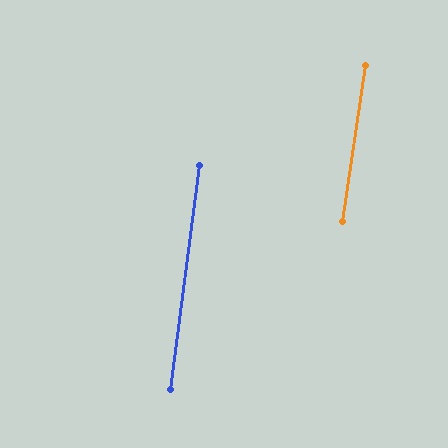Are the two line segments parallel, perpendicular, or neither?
Parallel — their directions differ by only 1.1°.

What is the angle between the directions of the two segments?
Approximately 1 degree.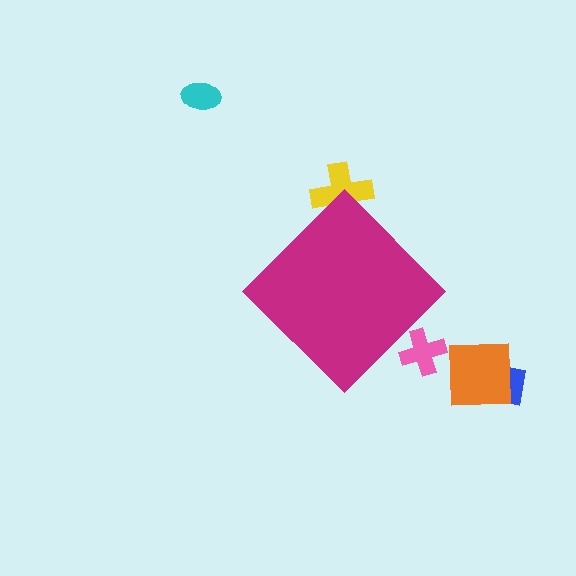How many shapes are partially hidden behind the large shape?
2 shapes are partially hidden.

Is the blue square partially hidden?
No, the blue square is fully visible.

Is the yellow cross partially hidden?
Yes, the yellow cross is partially hidden behind the magenta diamond.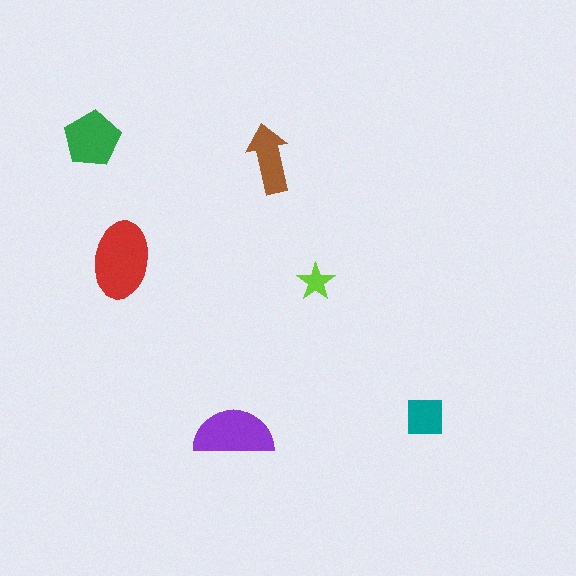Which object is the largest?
The red ellipse.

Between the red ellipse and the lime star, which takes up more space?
The red ellipse.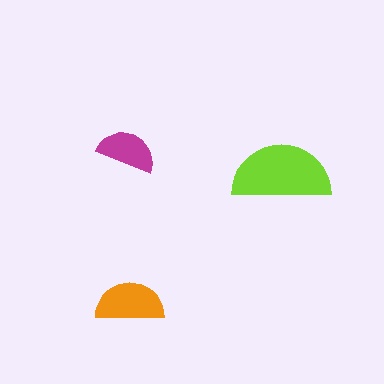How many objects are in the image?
There are 3 objects in the image.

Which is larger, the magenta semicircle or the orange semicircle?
The orange one.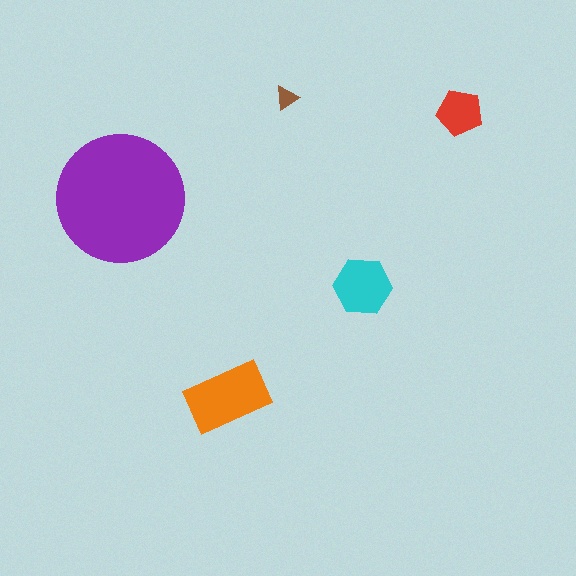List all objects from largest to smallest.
The purple circle, the orange rectangle, the cyan hexagon, the red pentagon, the brown triangle.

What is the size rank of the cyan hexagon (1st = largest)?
3rd.